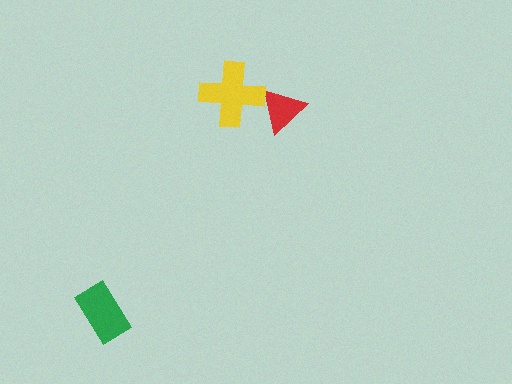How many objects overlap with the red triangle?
1 object overlaps with the red triangle.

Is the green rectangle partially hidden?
No, no other shape covers it.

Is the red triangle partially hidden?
Yes, it is partially covered by another shape.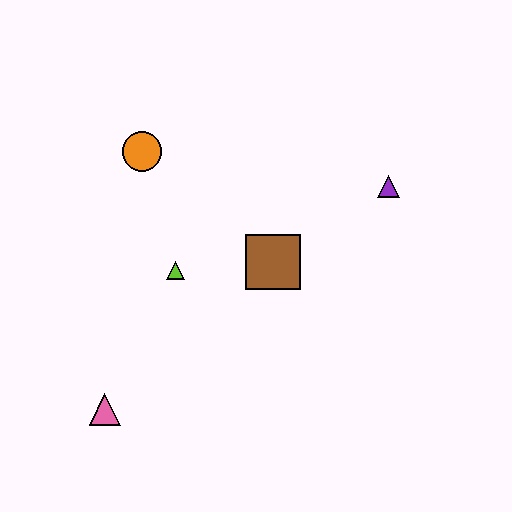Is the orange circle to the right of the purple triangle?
No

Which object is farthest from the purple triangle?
The pink triangle is farthest from the purple triangle.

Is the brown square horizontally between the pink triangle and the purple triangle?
Yes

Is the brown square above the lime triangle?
Yes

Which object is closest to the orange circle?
The lime triangle is closest to the orange circle.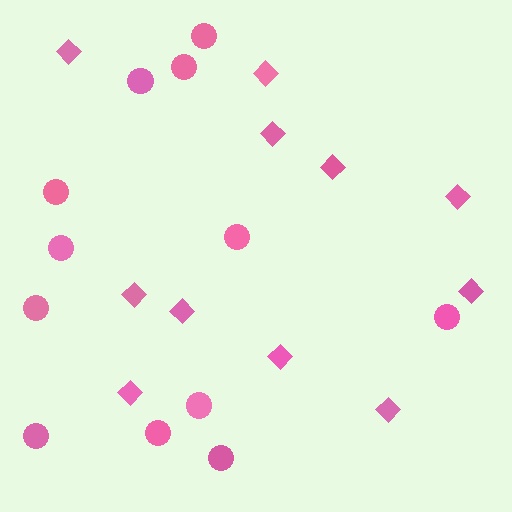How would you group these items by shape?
There are 2 groups: one group of diamonds (11) and one group of circles (12).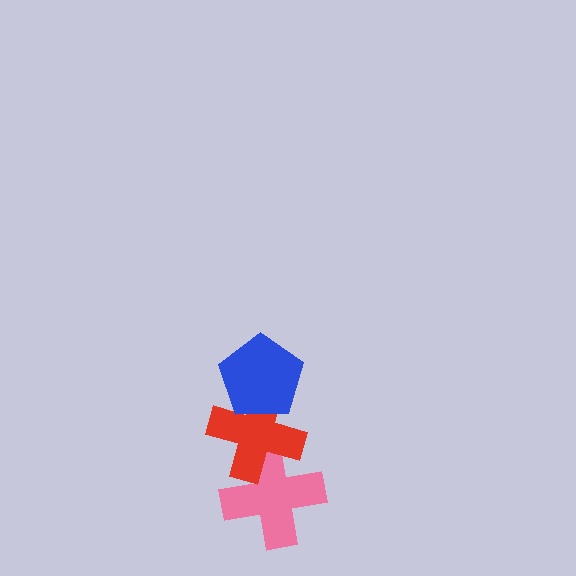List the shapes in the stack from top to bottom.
From top to bottom: the blue pentagon, the red cross, the pink cross.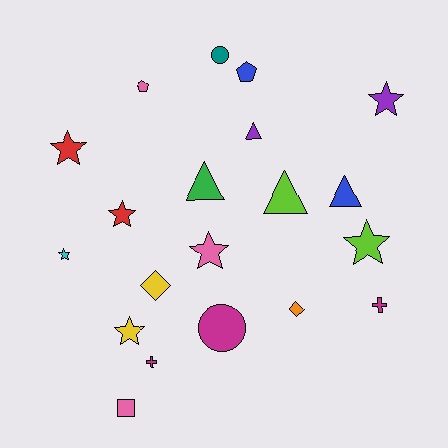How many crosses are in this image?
There are 2 crosses.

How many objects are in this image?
There are 20 objects.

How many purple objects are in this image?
There are 2 purple objects.